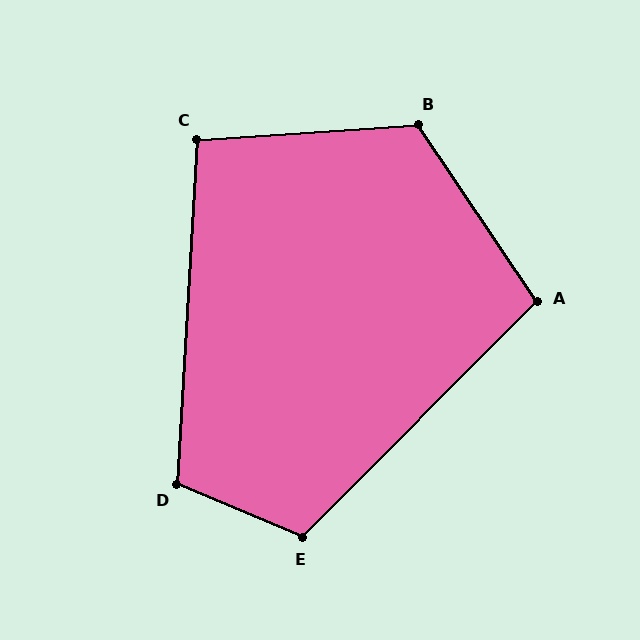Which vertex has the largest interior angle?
B, at approximately 120 degrees.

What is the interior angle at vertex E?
Approximately 112 degrees (obtuse).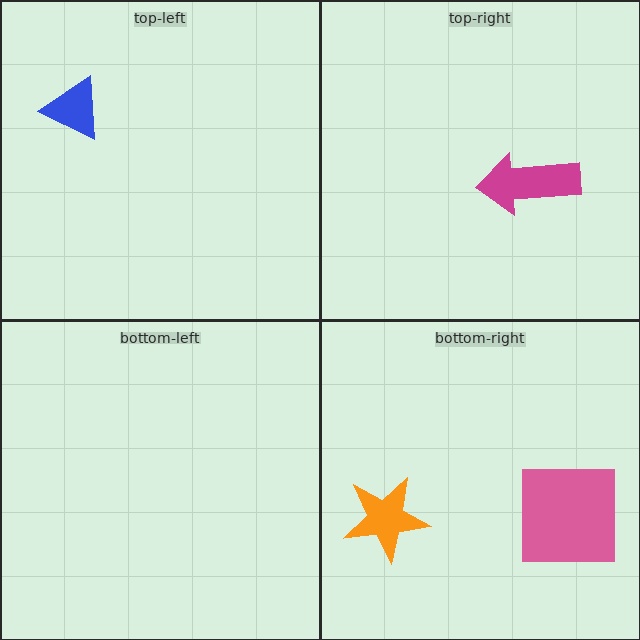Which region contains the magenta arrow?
The top-right region.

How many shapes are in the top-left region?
1.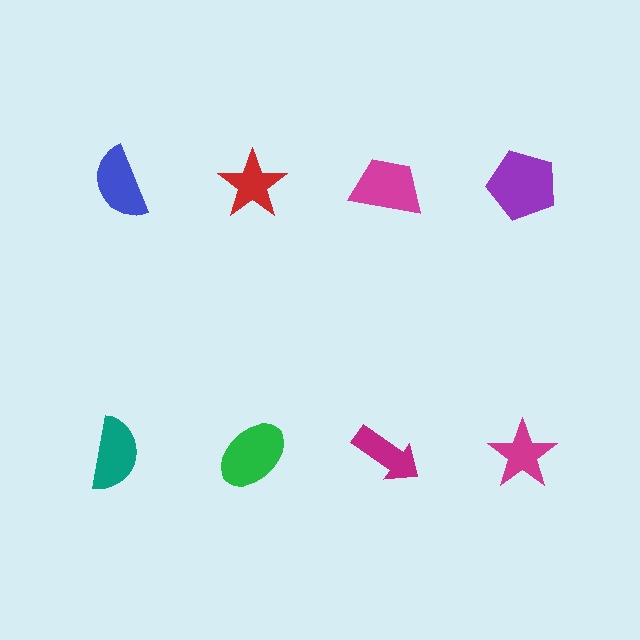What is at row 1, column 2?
A red star.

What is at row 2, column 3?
A magenta arrow.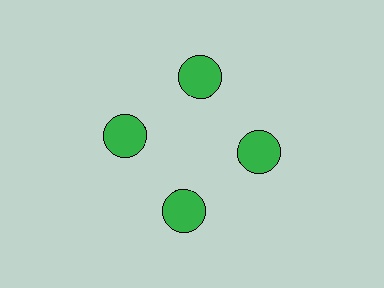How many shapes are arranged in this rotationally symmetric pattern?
There are 4 shapes, arranged in 4 groups of 1.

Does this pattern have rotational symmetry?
Yes, this pattern has 4-fold rotational symmetry. It looks the same after rotating 90 degrees around the center.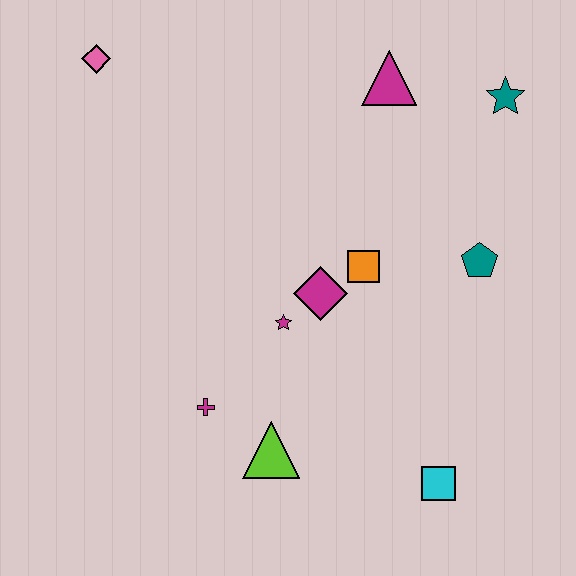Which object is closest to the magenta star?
The magenta diamond is closest to the magenta star.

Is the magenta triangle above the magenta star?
Yes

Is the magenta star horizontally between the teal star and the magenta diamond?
No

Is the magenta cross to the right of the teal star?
No